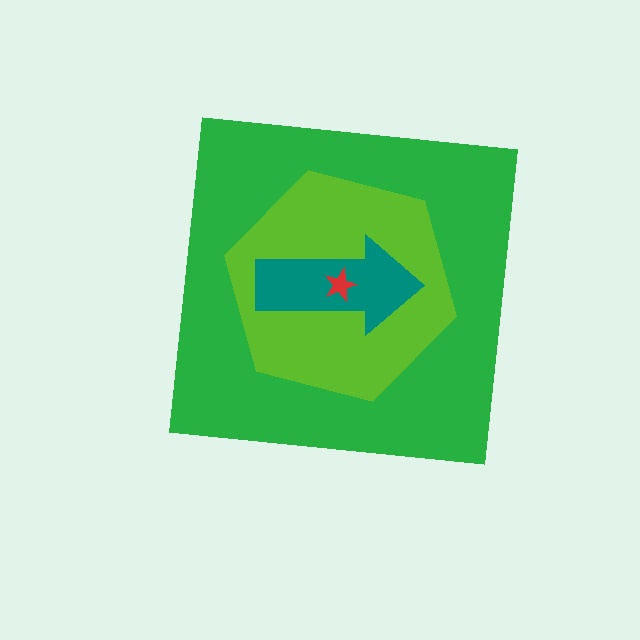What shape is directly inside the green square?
The lime hexagon.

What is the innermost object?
The red star.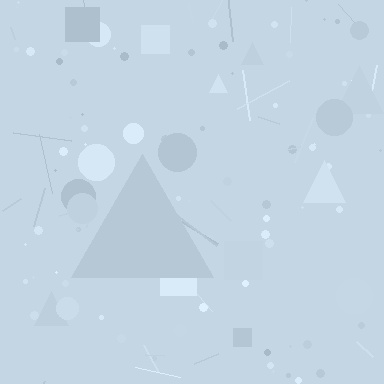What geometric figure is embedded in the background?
A triangle is embedded in the background.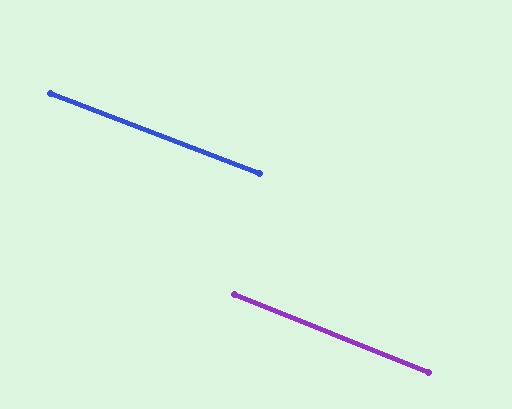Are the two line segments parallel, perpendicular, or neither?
Parallel — their directions differ by only 1.2°.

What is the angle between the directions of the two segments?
Approximately 1 degree.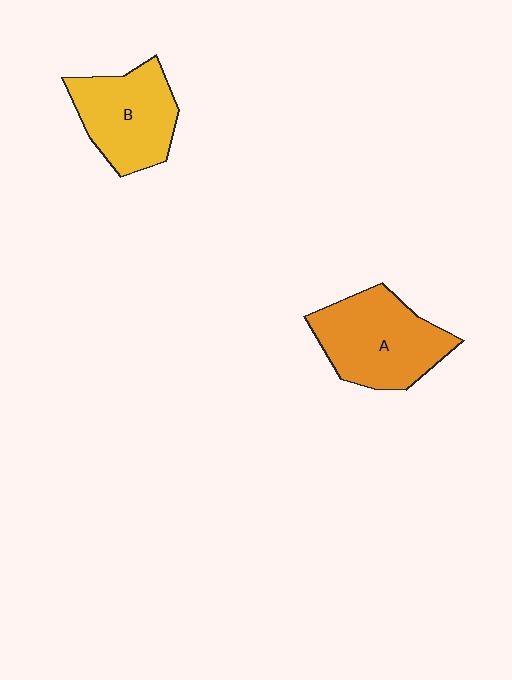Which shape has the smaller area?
Shape B (yellow).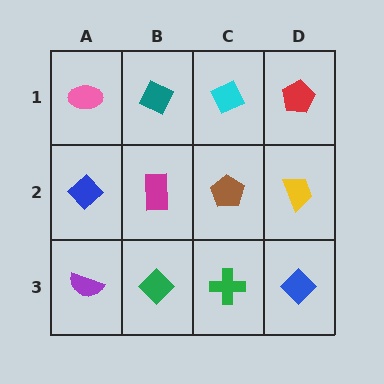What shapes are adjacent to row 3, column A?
A blue diamond (row 2, column A), a green diamond (row 3, column B).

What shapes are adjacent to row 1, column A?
A blue diamond (row 2, column A), a teal diamond (row 1, column B).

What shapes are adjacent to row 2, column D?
A red pentagon (row 1, column D), a blue diamond (row 3, column D), a brown pentagon (row 2, column C).